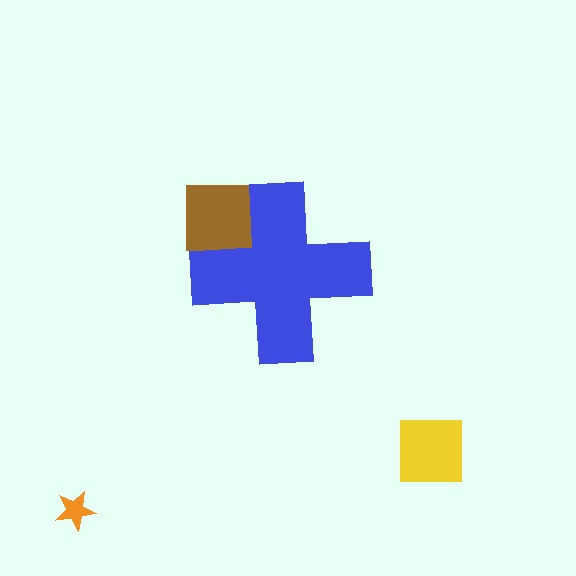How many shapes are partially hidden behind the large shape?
1 shape is partially hidden.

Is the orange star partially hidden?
No, the orange star is fully visible.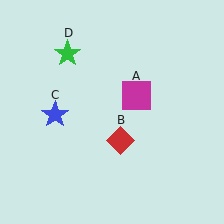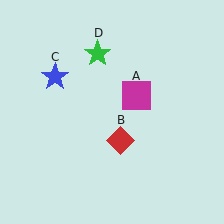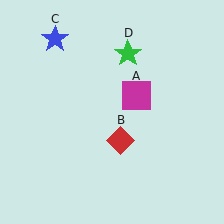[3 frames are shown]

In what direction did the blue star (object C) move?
The blue star (object C) moved up.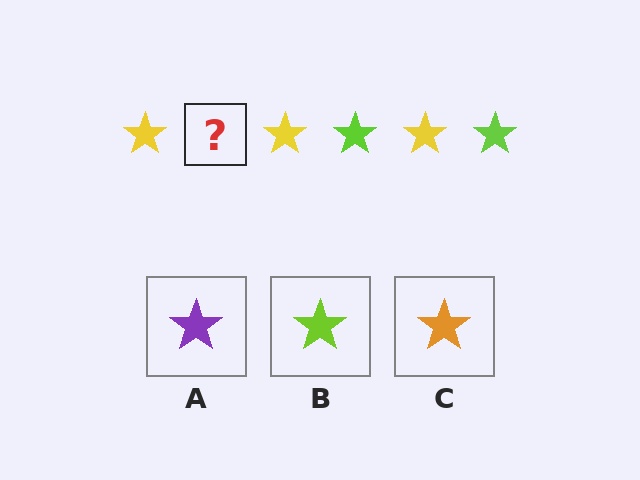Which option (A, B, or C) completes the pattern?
B.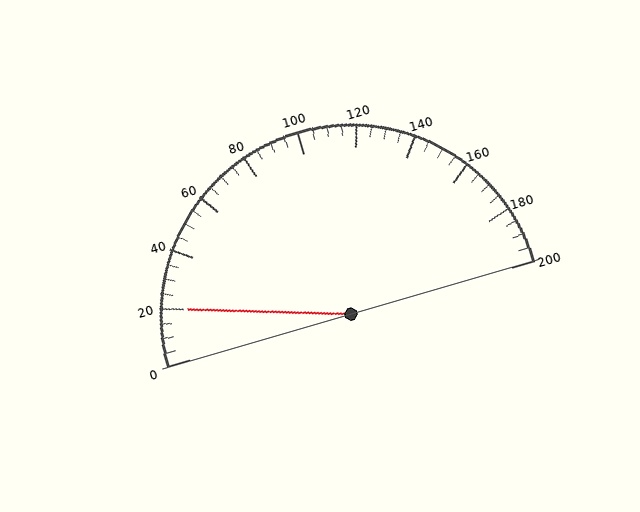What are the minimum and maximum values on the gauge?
The gauge ranges from 0 to 200.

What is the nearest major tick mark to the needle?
The nearest major tick mark is 20.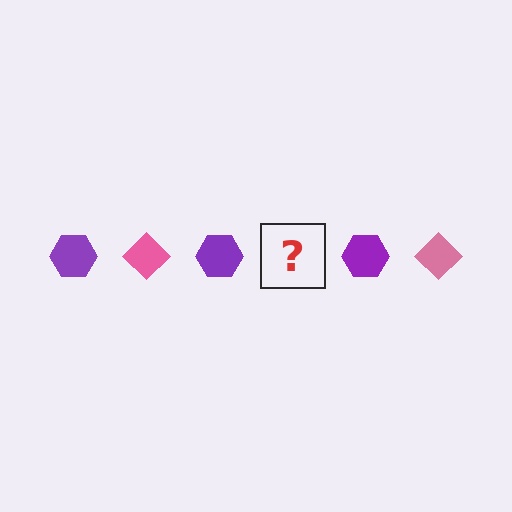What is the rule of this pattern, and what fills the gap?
The rule is that the pattern alternates between purple hexagon and pink diamond. The gap should be filled with a pink diamond.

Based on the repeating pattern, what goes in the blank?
The blank should be a pink diamond.